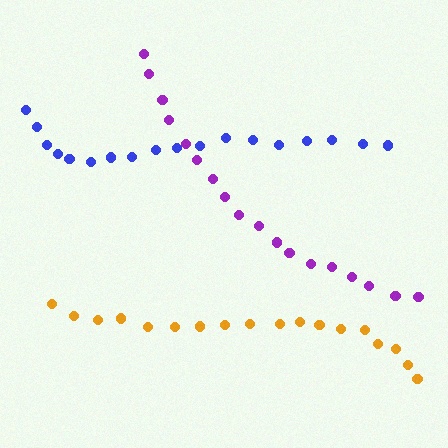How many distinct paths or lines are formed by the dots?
There are 3 distinct paths.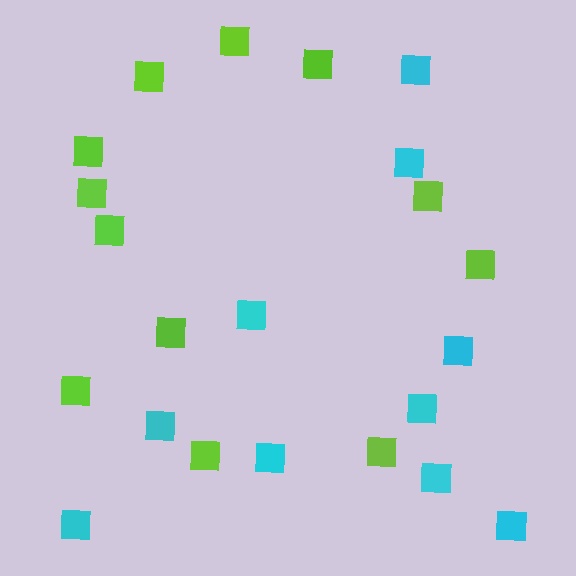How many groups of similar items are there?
There are 2 groups: one group of lime squares (12) and one group of cyan squares (10).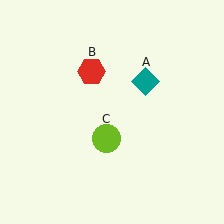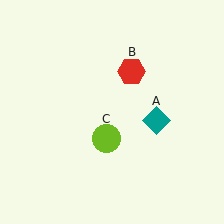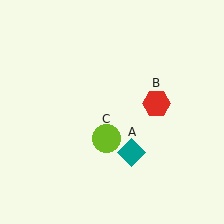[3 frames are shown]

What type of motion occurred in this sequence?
The teal diamond (object A), red hexagon (object B) rotated clockwise around the center of the scene.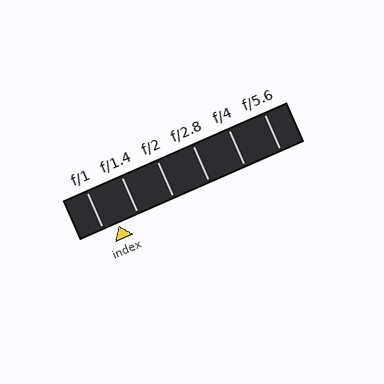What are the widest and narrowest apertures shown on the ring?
The widest aperture shown is f/1 and the narrowest is f/5.6.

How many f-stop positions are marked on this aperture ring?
There are 6 f-stop positions marked.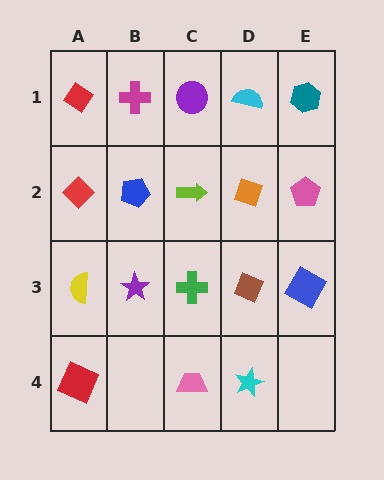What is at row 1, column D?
A cyan semicircle.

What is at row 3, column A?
A yellow semicircle.